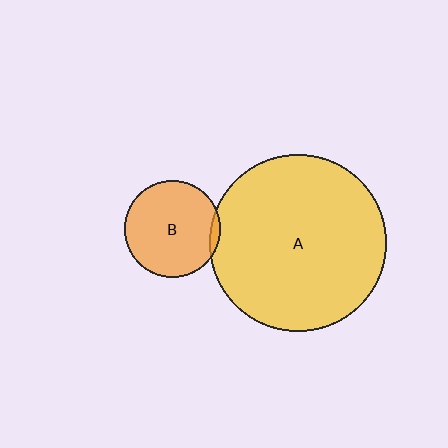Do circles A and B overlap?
Yes.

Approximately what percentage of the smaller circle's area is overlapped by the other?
Approximately 5%.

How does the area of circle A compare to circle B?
Approximately 3.4 times.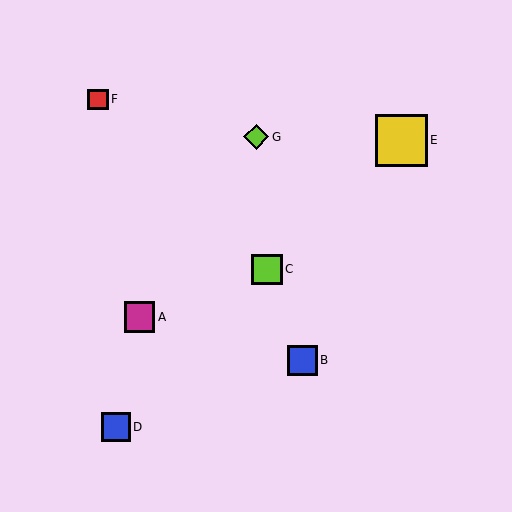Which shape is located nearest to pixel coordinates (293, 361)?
The blue square (labeled B) at (303, 360) is nearest to that location.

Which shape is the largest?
The yellow square (labeled E) is the largest.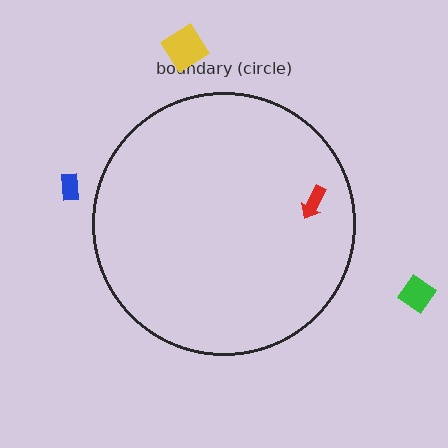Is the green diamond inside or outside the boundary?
Outside.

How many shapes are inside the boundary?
1 inside, 3 outside.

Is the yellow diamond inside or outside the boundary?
Outside.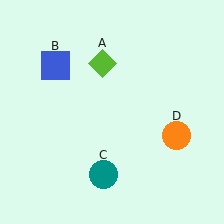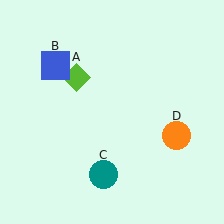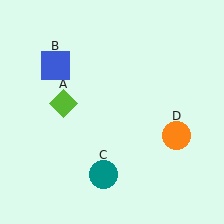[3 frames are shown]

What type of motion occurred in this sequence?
The lime diamond (object A) rotated counterclockwise around the center of the scene.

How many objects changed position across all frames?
1 object changed position: lime diamond (object A).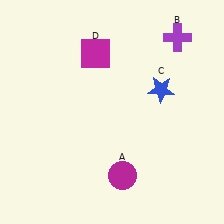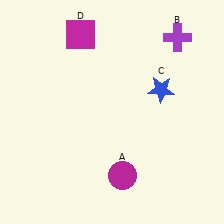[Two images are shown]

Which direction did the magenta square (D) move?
The magenta square (D) moved up.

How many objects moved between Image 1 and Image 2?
1 object moved between the two images.